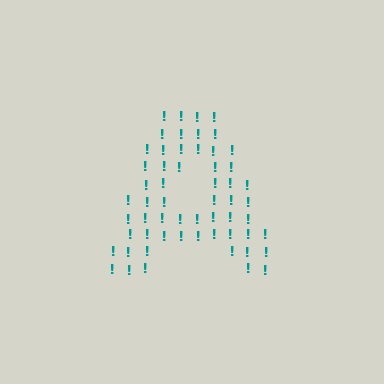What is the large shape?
The large shape is the letter A.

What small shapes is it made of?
It is made of small exclamation marks.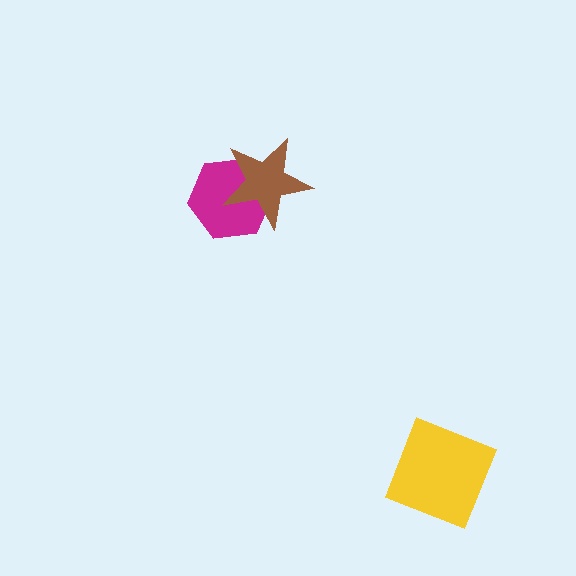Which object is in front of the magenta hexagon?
The brown star is in front of the magenta hexagon.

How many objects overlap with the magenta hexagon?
1 object overlaps with the magenta hexagon.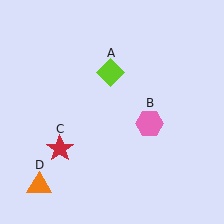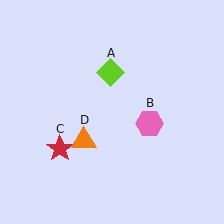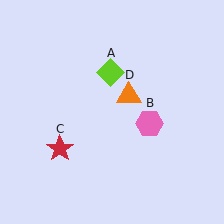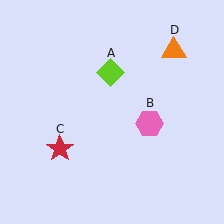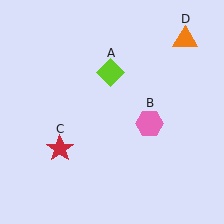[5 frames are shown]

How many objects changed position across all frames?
1 object changed position: orange triangle (object D).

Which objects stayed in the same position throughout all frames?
Lime diamond (object A) and pink hexagon (object B) and red star (object C) remained stationary.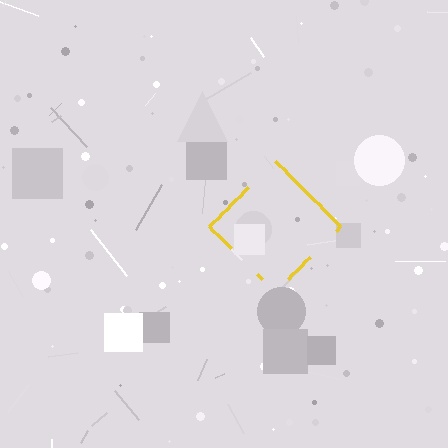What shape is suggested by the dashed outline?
The dashed outline suggests a diamond.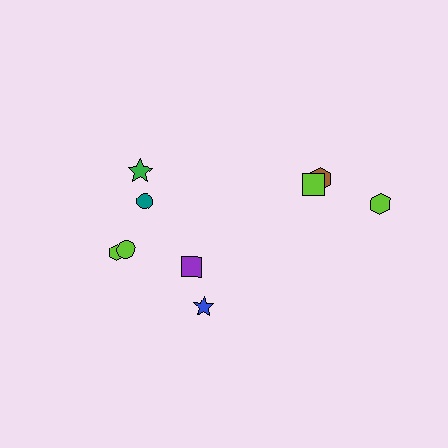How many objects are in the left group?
There are 6 objects.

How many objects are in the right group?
There are 3 objects.